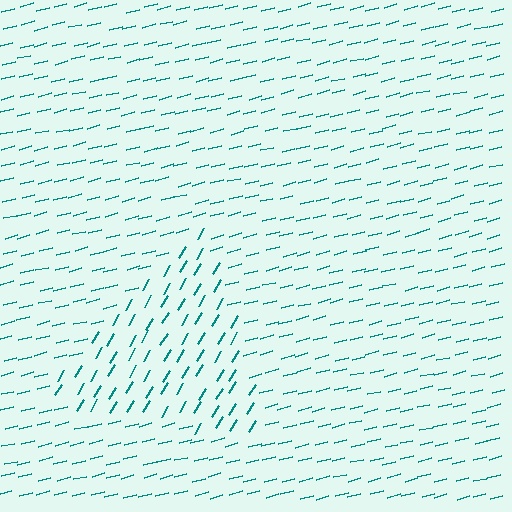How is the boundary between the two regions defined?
The boundary is defined purely by a change in line orientation (approximately 45 degrees difference). All lines are the same color and thickness.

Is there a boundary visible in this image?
Yes, there is a texture boundary formed by a change in line orientation.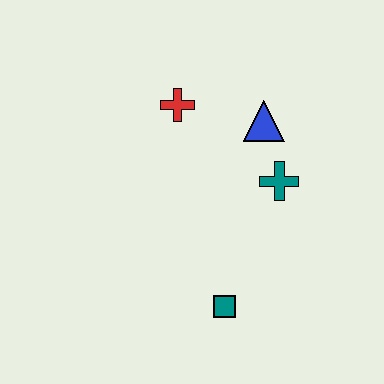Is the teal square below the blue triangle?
Yes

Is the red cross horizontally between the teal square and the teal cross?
No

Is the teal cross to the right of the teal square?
Yes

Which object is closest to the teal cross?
The blue triangle is closest to the teal cross.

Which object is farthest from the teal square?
The red cross is farthest from the teal square.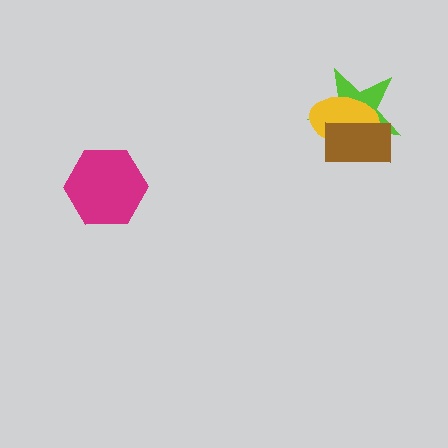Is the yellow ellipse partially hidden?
Yes, it is partially covered by another shape.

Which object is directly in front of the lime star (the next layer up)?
The yellow ellipse is directly in front of the lime star.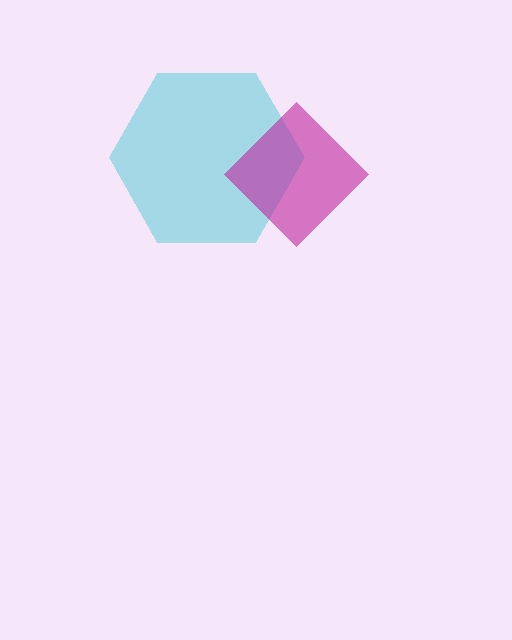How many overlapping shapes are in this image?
There are 2 overlapping shapes in the image.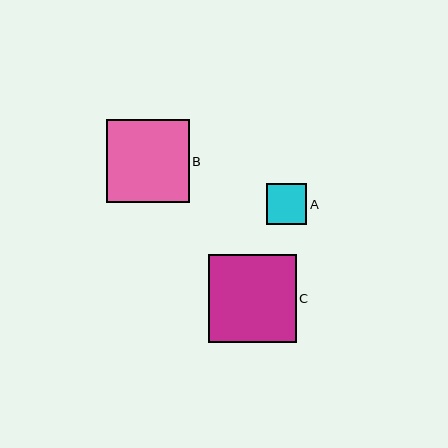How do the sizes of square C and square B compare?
Square C and square B are approximately the same size.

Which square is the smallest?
Square A is the smallest with a size of approximately 41 pixels.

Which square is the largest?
Square C is the largest with a size of approximately 88 pixels.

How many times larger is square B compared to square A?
Square B is approximately 2.0 times the size of square A.